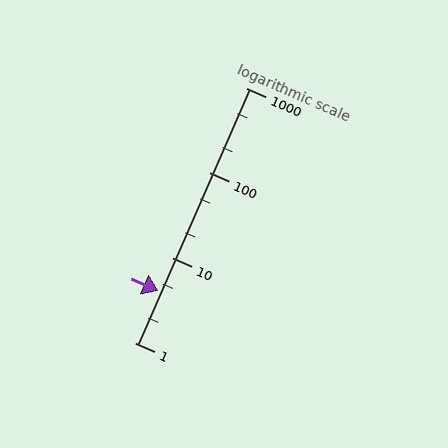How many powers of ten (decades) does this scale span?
The scale spans 3 decades, from 1 to 1000.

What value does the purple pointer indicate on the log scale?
The pointer indicates approximately 4.1.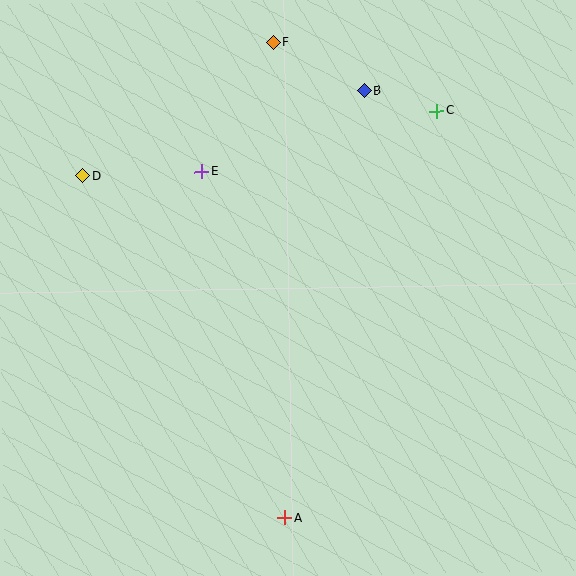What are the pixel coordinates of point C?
Point C is at (437, 111).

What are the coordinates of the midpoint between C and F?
The midpoint between C and F is at (355, 77).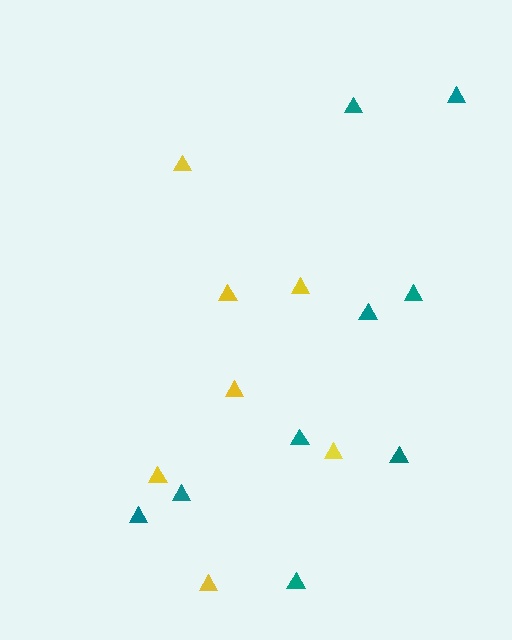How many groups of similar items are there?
There are 2 groups: one group of teal triangles (9) and one group of yellow triangles (7).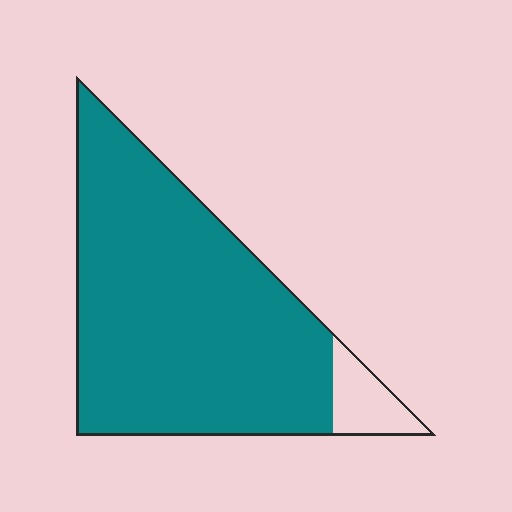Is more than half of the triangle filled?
Yes.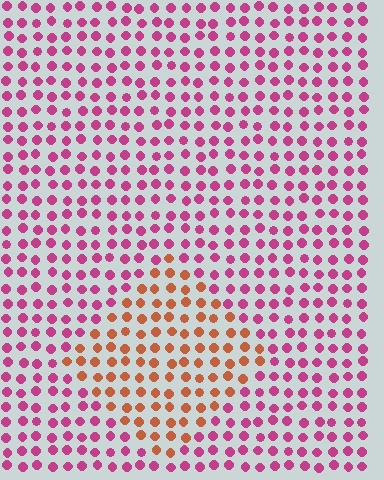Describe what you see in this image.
The image is filled with small magenta elements in a uniform arrangement. A diamond-shaped region is visible where the elements are tinted to a slightly different hue, forming a subtle color boundary.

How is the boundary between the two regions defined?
The boundary is defined purely by a slight shift in hue (about 51 degrees). Spacing, size, and orientation are identical on both sides.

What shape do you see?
I see a diamond.